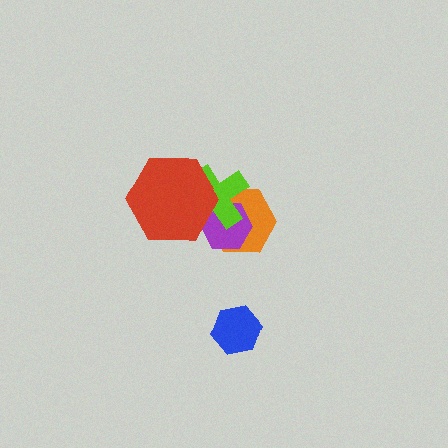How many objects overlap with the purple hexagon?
3 objects overlap with the purple hexagon.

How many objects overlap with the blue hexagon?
0 objects overlap with the blue hexagon.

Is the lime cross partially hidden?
Yes, it is partially covered by another shape.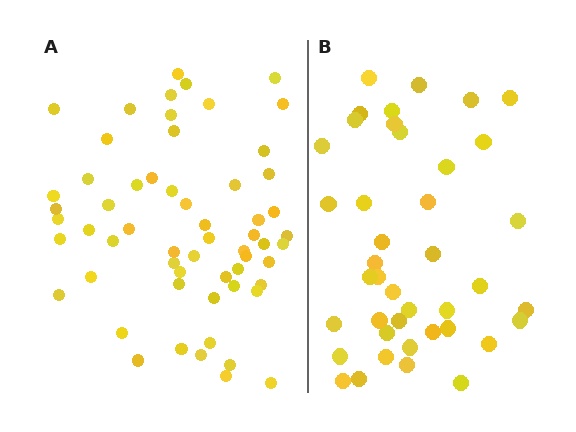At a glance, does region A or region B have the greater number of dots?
Region A (the left region) has more dots.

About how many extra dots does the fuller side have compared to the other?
Region A has approximately 20 more dots than region B.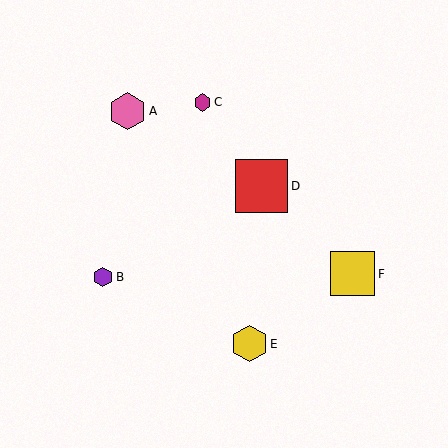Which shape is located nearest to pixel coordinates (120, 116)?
The pink hexagon (labeled A) at (127, 111) is nearest to that location.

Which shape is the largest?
The red square (labeled D) is the largest.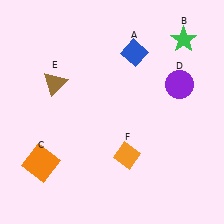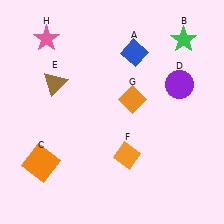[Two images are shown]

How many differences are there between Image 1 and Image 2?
There are 2 differences between the two images.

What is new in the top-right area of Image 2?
An orange diamond (G) was added in the top-right area of Image 2.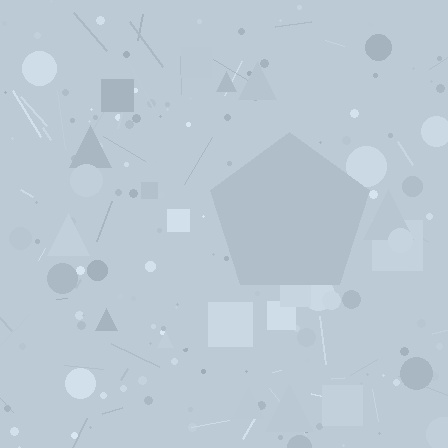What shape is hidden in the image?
A pentagon is hidden in the image.